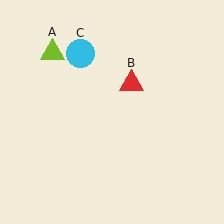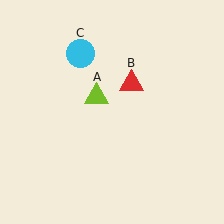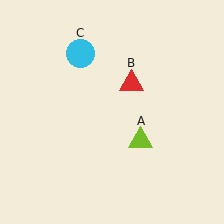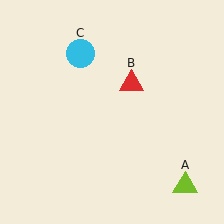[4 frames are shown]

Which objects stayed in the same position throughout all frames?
Red triangle (object B) and cyan circle (object C) remained stationary.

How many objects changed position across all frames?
1 object changed position: lime triangle (object A).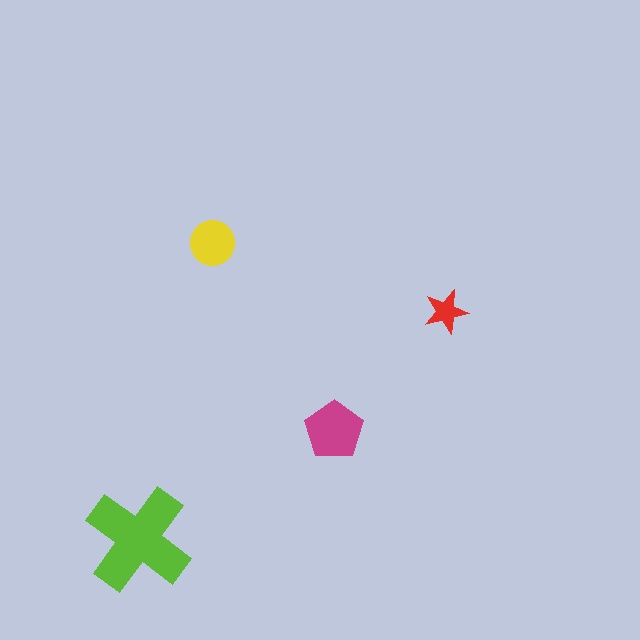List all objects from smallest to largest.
The red star, the yellow circle, the magenta pentagon, the lime cross.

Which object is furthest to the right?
The red star is rightmost.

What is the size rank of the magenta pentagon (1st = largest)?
2nd.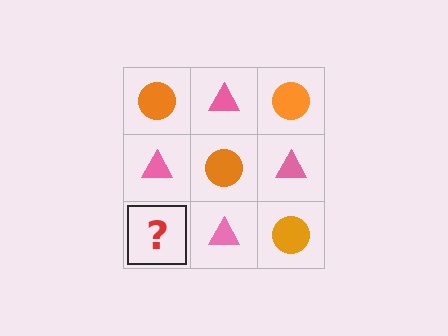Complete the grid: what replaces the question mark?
The question mark should be replaced with an orange circle.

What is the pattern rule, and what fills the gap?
The rule is that it alternates orange circle and pink triangle in a checkerboard pattern. The gap should be filled with an orange circle.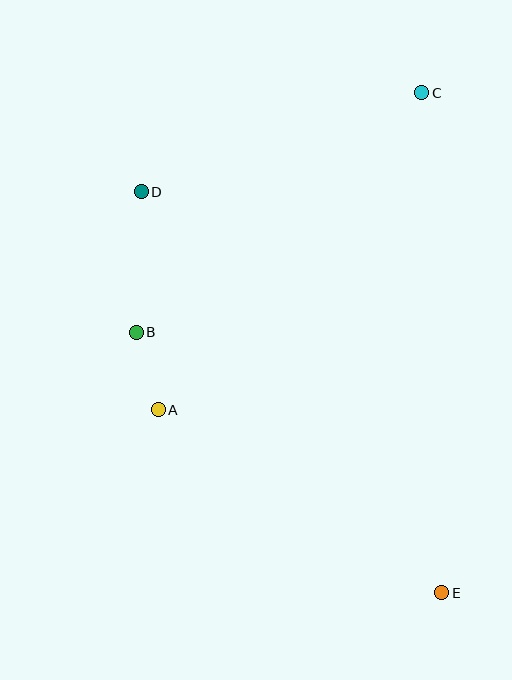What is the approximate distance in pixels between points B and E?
The distance between B and E is approximately 401 pixels.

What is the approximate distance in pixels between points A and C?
The distance between A and C is approximately 412 pixels.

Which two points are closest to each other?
Points A and B are closest to each other.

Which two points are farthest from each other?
Points D and E are farthest from each other.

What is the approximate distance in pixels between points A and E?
The distance between A and E is approximately 337 pixels.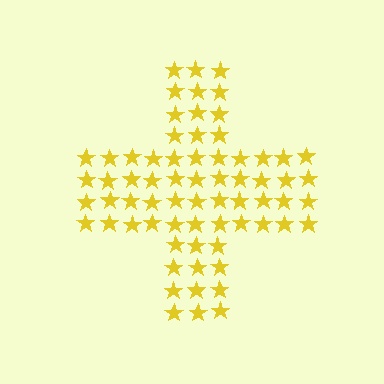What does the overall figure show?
The overall figure shows a cross.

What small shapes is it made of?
It is made of small stars.